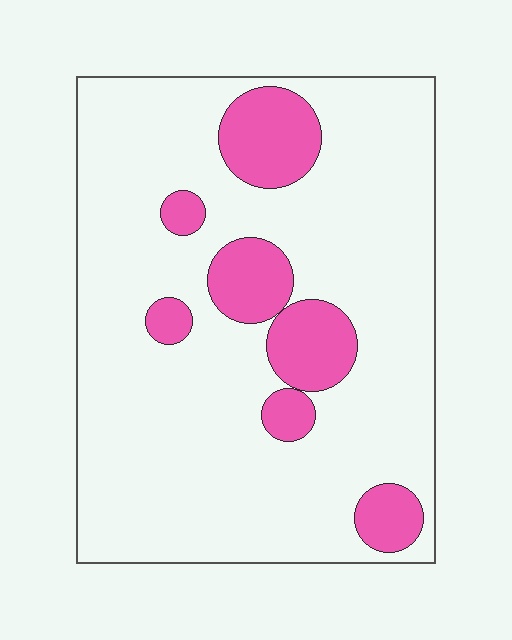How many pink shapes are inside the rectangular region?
7.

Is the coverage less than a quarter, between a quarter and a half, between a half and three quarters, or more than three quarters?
Less than a quarter.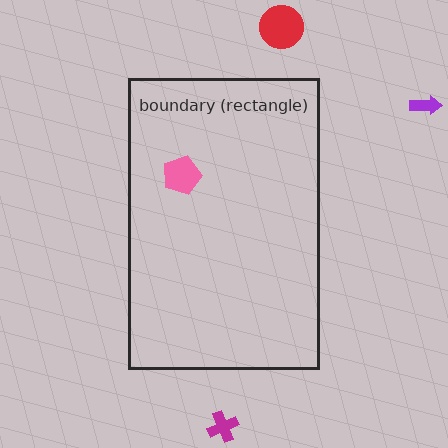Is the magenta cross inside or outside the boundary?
Outside.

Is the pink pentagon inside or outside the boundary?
Inside.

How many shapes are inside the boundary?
1 inside, 3 outside.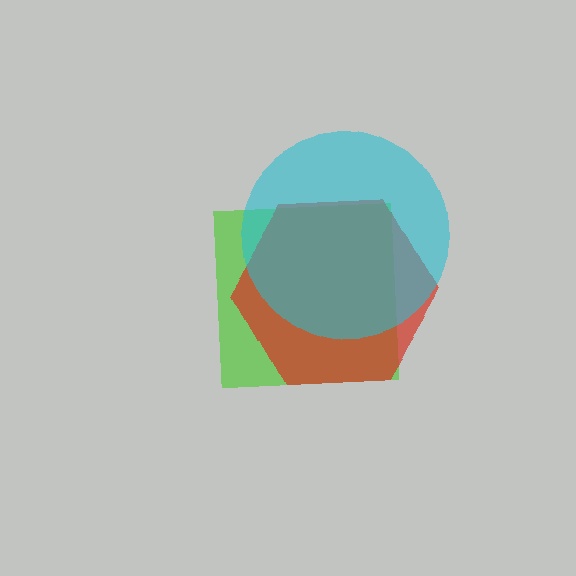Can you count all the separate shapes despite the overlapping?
Yes, there are 3 separate shapes.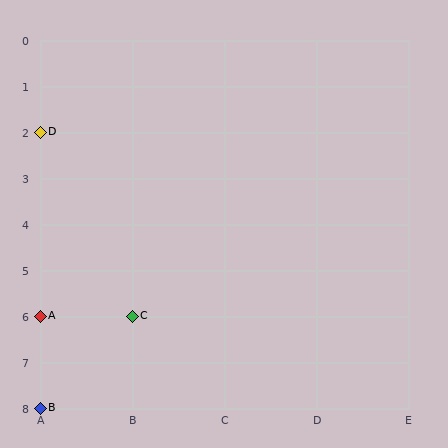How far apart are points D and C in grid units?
Points D and C are 1 column and 4 rows apart (about 4.1 grid units diagonally).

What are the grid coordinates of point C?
Point C is at grid coordinates (B, 6).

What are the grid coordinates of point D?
Point D is at grid coordinates (A, 2).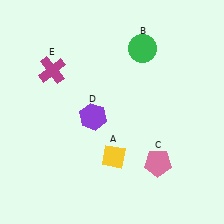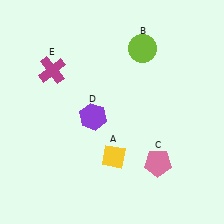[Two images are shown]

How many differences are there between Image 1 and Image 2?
There is 1 difference between the two images.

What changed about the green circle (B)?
In Image 1, B is green. In Image 2, it changed to lime.